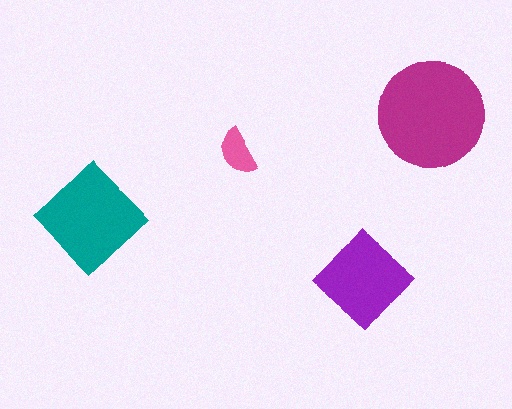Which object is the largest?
The magenta circle.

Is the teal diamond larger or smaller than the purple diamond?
Larger.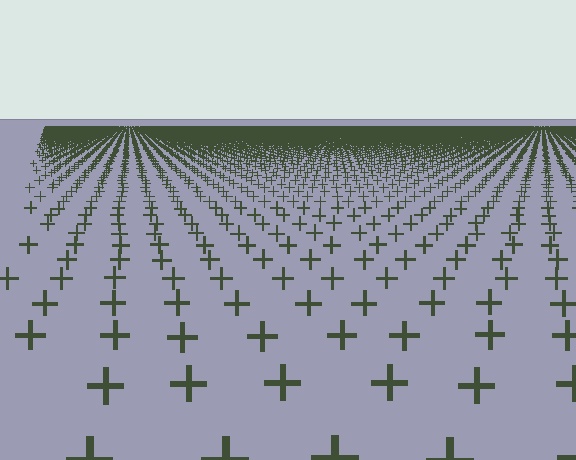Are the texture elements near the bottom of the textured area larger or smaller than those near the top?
Larger. Near the bottom, elements are closer to the viewer and appear at a bigger on-screen size.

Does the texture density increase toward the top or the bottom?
Density increases toward the top.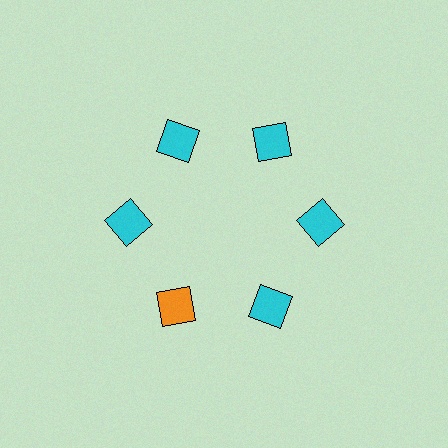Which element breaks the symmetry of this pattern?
The orange diamond at roughly the 7 o'clock position breaks the symmetry. All other shapes are cyan diamonds.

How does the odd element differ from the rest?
It has a different color: orange instead of cyan.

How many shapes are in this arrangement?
There are 6 shapes arranged in a ring pattern.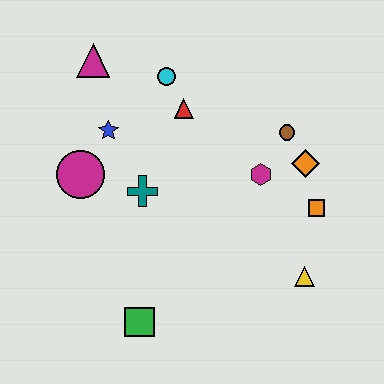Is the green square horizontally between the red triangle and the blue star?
Yes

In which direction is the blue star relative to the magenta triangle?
The blue star is below the magenta triangle.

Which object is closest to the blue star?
The magenta circle is closest to the blue star.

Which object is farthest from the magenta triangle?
The yellow triangle is farthest from the magenta triangle.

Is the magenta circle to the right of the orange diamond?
No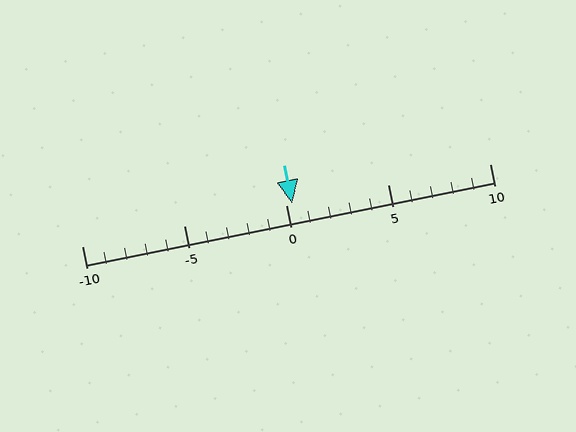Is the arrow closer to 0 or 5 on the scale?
The arrow is closer to 0.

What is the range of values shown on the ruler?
The ruler shows values from -10 to 10.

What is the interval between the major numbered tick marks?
The major tick marks are spaced 5 units apart.